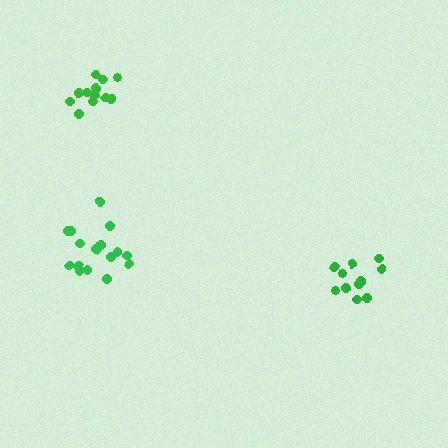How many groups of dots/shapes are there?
There are 3 groups.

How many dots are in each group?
Group 1: 16 dots, Group 2: 12 dots, Group 3: 12 dots (40 total).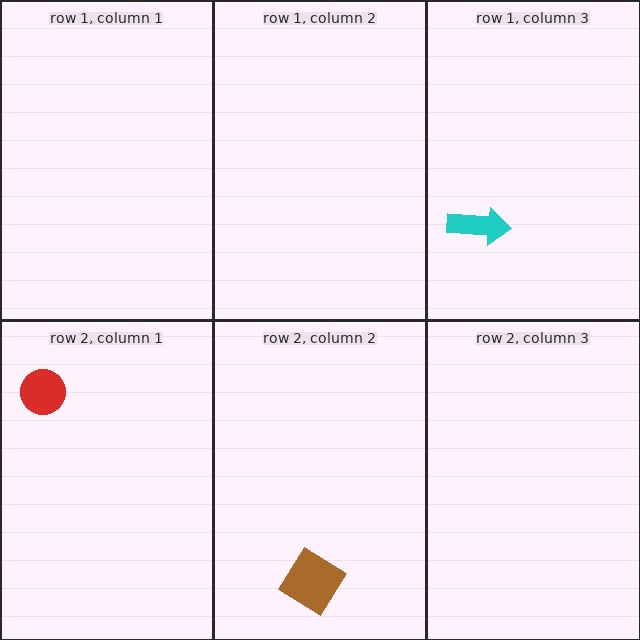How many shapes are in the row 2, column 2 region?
1.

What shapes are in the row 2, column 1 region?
The red circle.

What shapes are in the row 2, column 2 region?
The brown diamond.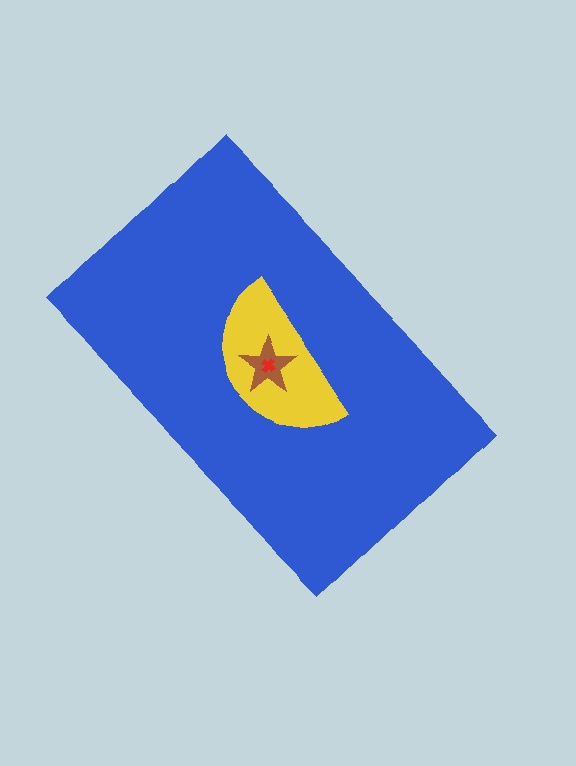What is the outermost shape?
The blue rectangle.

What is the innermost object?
The red cross.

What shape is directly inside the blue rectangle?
The yellow semicircle.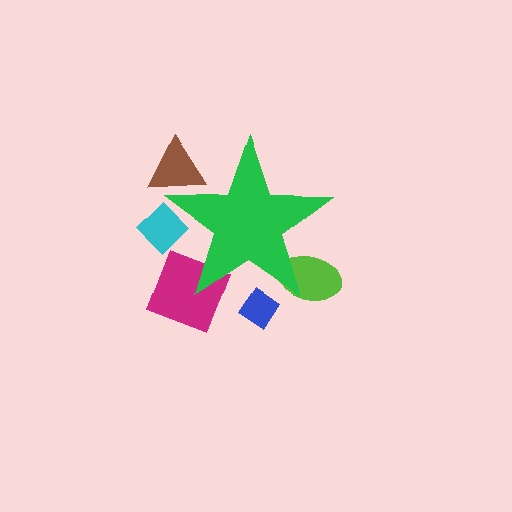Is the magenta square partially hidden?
Yes, the magenta square is partially hidden behind the green star.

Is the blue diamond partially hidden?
Yes, the blue diamond is partially hidden behind the green star.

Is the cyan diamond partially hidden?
Yes, the cyan diamond is partially hidden behind the green star.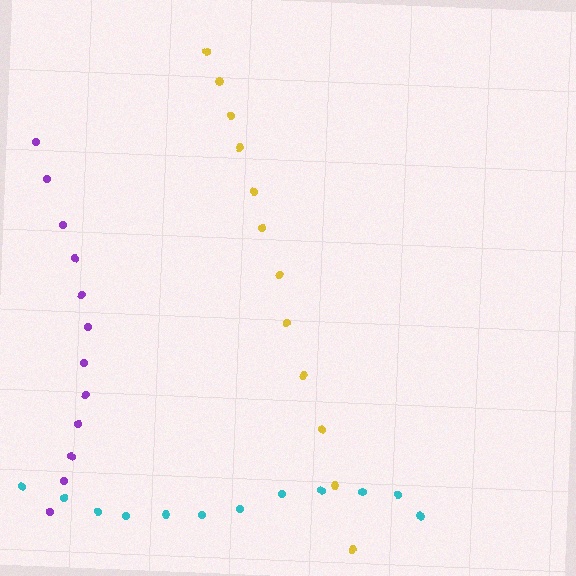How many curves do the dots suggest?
There are 3 distinct paths.